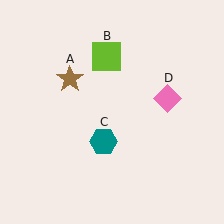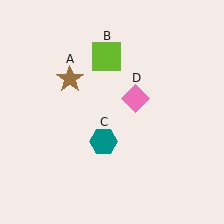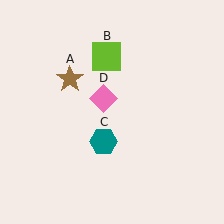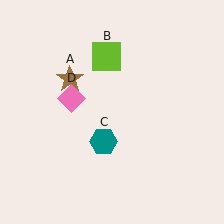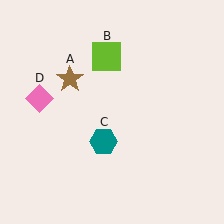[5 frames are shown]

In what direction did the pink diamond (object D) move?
The pink diamond (object D) moved left.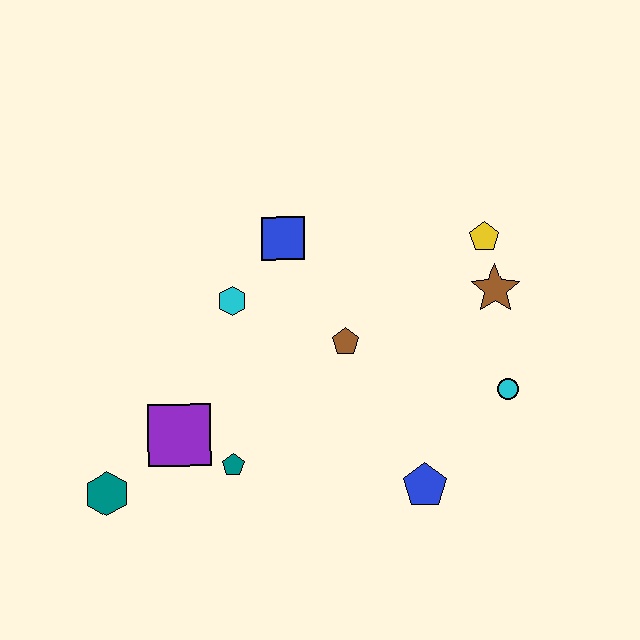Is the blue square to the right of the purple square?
Yes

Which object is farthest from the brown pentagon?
The teal hexagon is farthest from the brown pentagon.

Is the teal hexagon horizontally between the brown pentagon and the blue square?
No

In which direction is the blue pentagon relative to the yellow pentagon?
The blue pentagon is below the yellow pentagon.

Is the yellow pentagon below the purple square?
No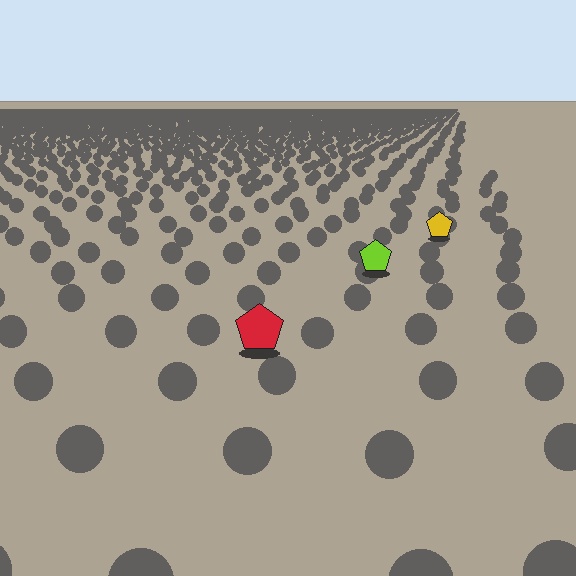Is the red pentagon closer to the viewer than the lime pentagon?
Yes. The red pentagon is closer — you can tell from the texture gradient: the ground texture is coarser near it.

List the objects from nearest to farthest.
From nearest to farthest: the red pentagon, the lime pentagon, the yellow pentagon.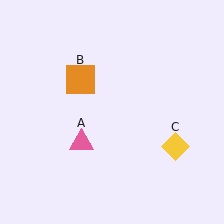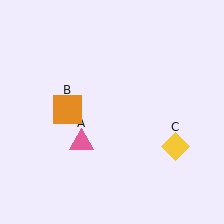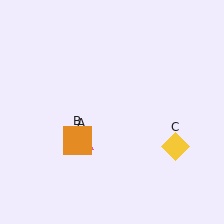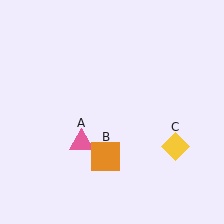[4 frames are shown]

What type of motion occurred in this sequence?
The orange square (object B) rotated counterclockwise around the center of the scene.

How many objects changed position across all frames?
1 object changed position: orange square (object B).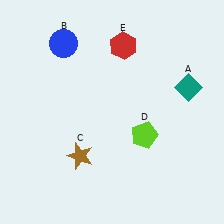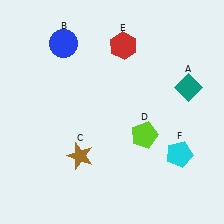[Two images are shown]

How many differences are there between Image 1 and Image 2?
There is 1 difference between the two images.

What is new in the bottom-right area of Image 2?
A cyan pentagon (F) was added in the bottom-right area of Image 2.